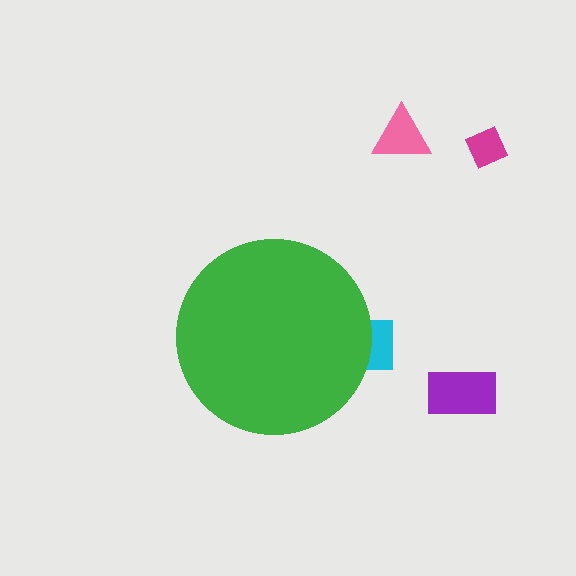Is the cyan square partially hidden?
Yes, the cyan square is partially hidden behind the green circle.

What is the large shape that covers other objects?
A green circle.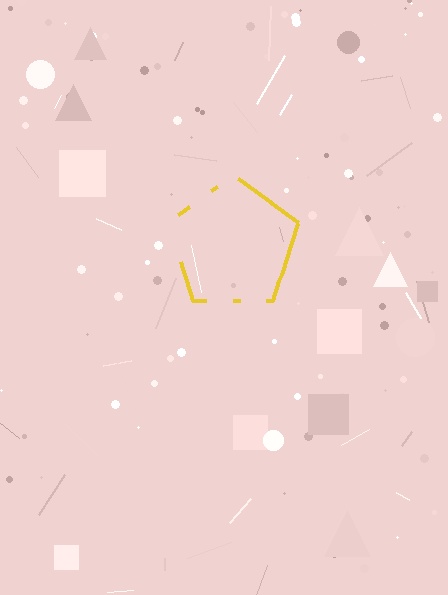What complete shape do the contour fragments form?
The contour fragments form a pentagon.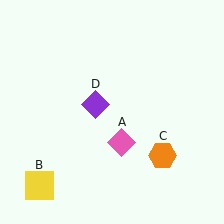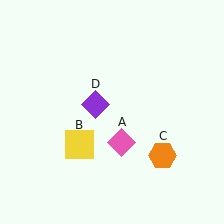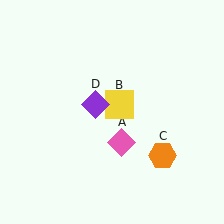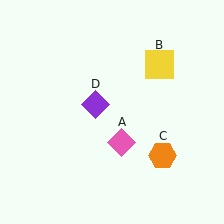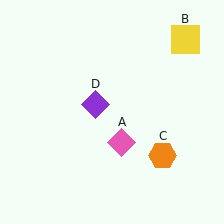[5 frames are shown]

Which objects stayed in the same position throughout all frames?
Pink diamond (object A) and orange hexagon (object C) and purple diamond (object D) remained stationary.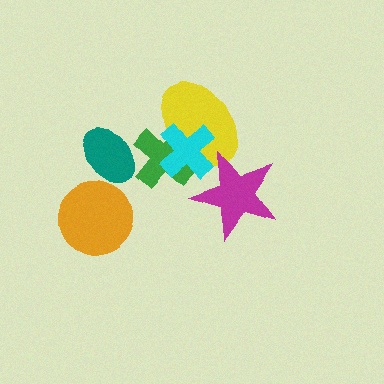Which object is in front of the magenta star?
The cyan cross is in front of the magenta star.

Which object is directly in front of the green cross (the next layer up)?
The yellow ellipse is directly in front of the green cross.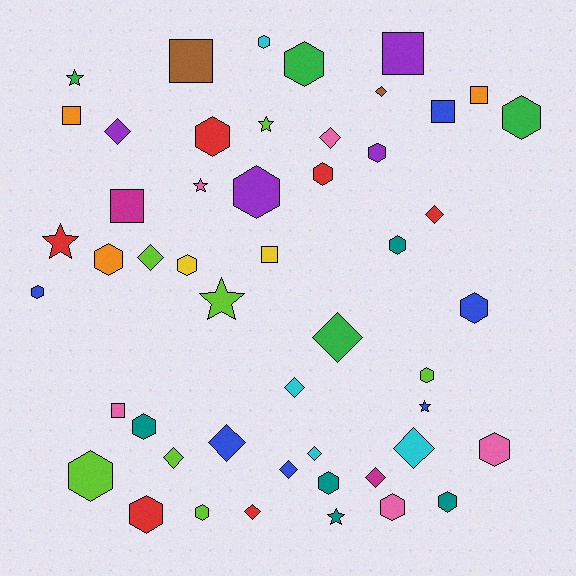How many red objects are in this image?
There are 6 red objects.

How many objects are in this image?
There are 50 objects.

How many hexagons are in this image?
There are 21 hexagons.